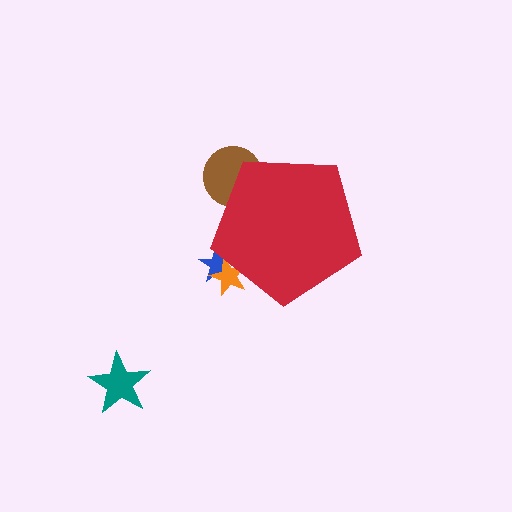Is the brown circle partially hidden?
Yes, the brown circle is partially hidden behind the red pentagon.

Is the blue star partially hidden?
Yes, the blue star is partially hidden behind the red pentagon.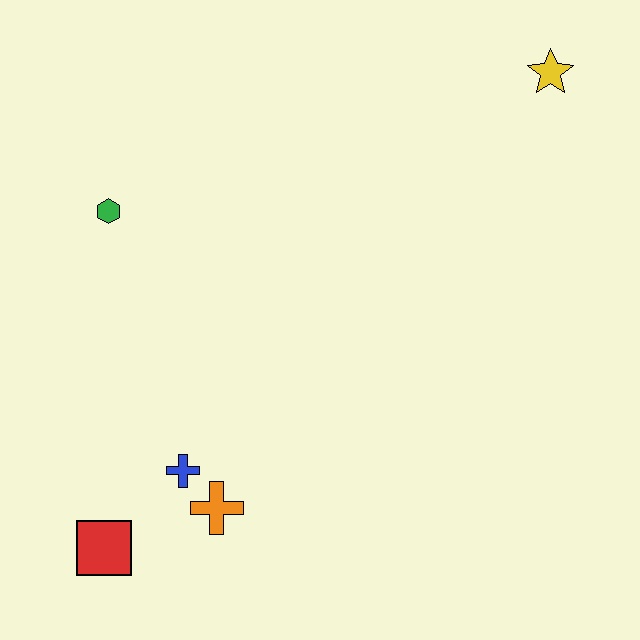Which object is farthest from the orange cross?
The yellow star is farthest from the orange cross.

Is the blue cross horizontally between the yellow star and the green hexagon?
Yes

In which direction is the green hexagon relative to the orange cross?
The green hexagon is above the orange cross.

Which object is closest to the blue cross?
The orange cross is closest to the blue cross.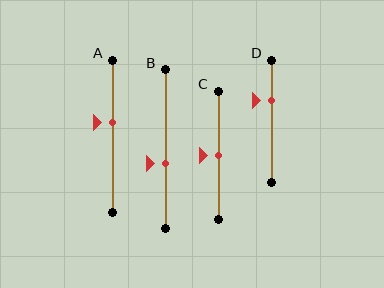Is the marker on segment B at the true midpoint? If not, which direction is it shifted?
No, the marker on segment B is shifted downward by about 9% of the segment length.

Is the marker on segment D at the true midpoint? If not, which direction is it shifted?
No, the marker on segment D is shifted upward by about 17% of the segment length.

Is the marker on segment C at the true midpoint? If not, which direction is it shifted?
Yes, the marker on segment C is at the true midpoint.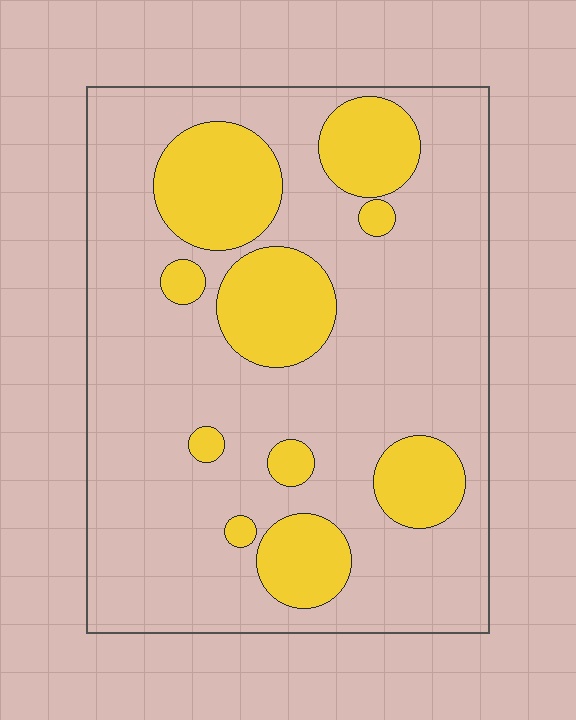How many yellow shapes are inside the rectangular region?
10.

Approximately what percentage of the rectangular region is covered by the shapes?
Approximately 25%.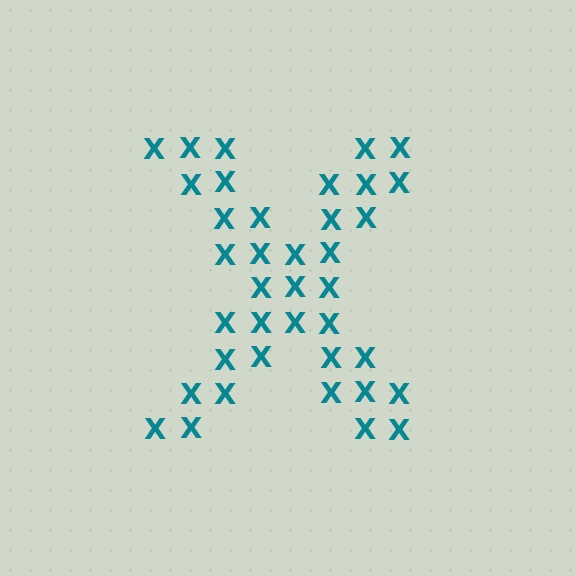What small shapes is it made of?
It is made of small letter X's.